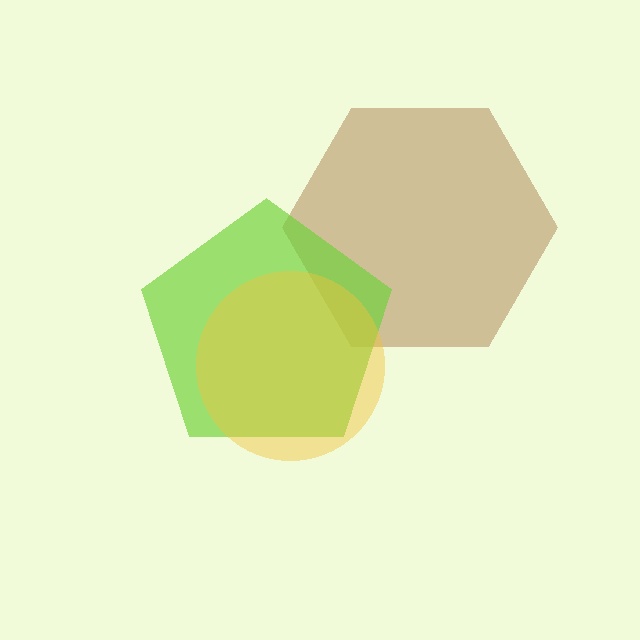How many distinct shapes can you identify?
There are 3 distinct shapes: a brown hexagon, a lime pentagon, a yellow circle.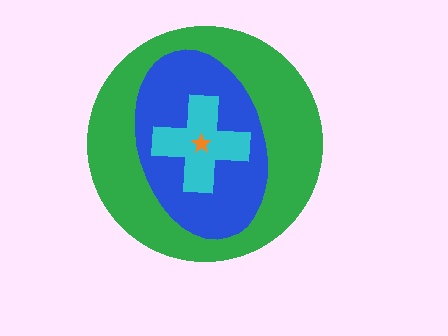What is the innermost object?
The orange star.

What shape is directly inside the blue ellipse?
The cyan cross.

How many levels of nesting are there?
4.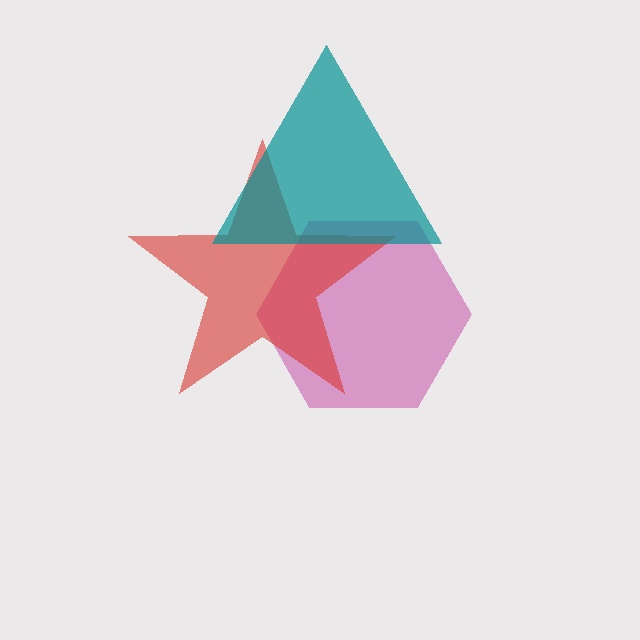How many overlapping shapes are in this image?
There are 3 overlapping shapes in the image.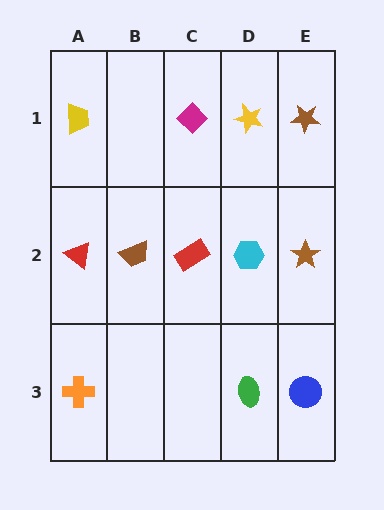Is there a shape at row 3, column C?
No, that cell is empty.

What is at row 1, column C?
A magenta diamond.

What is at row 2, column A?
A red triangle.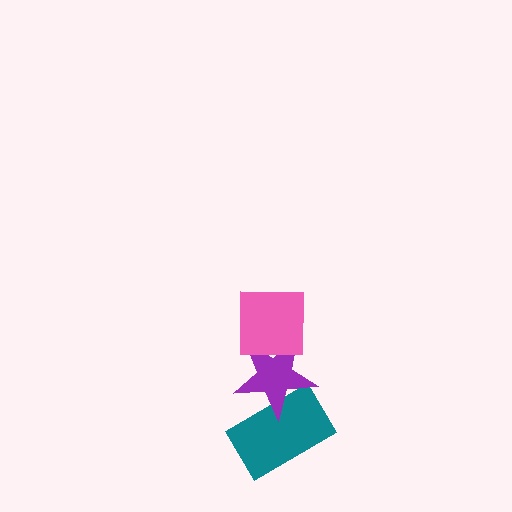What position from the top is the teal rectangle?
The teal rectangle is 3rd from the top.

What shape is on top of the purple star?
The pink square is on top of the purple star.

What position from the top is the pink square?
The pink square is 1st from the top.